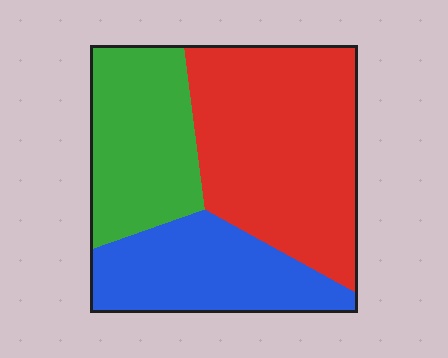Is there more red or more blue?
Red.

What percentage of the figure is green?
Green covers 27% of the figure.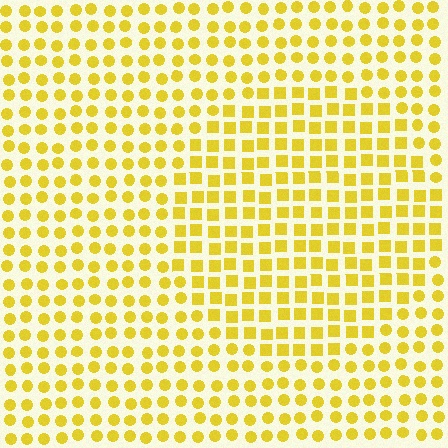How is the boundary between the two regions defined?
The boundary is defined by a change in element shape: squares inside vs. circles outside. All elements share the same color and spacing.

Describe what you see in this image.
The image is filled with small yellow elements arranged in a uniform grid. A circle-shaped region contains squares, while the surrounding area contains circles. The boundary is defined purely by the change in element shape.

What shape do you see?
I see a circle.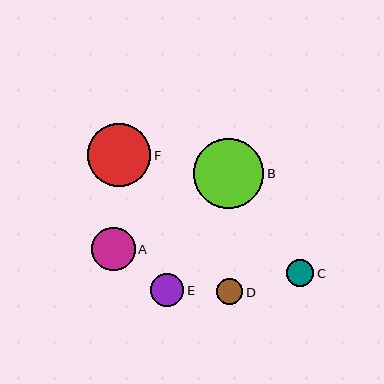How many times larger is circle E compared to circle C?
Circle E is approximately 1.2 times the size of circle C.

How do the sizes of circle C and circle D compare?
Circle C and circle D are approximately the same size.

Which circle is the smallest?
Circle D is the smallest with a size of approximately 26 pixels.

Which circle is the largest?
Circle B is the largest with a size of approximately 70 pixels.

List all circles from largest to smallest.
From largest to smallest: B, F, A, E, C, D.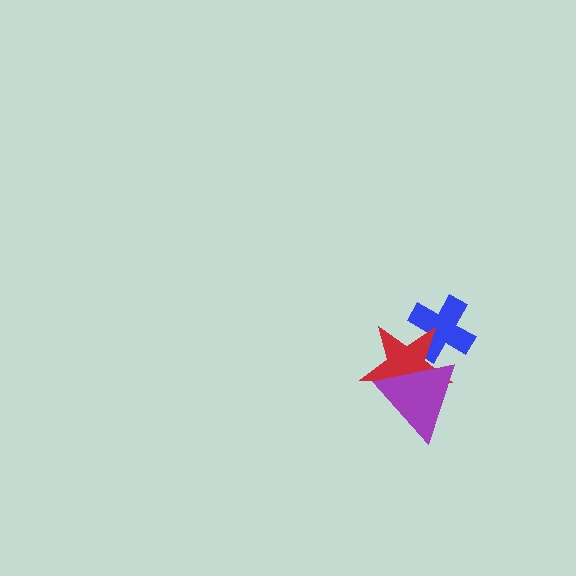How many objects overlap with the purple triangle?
2 objects overlap with the purple triangle.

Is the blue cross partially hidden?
Yes, it is partially covered by another shape.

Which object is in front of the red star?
The purple triangle is in front of the red star.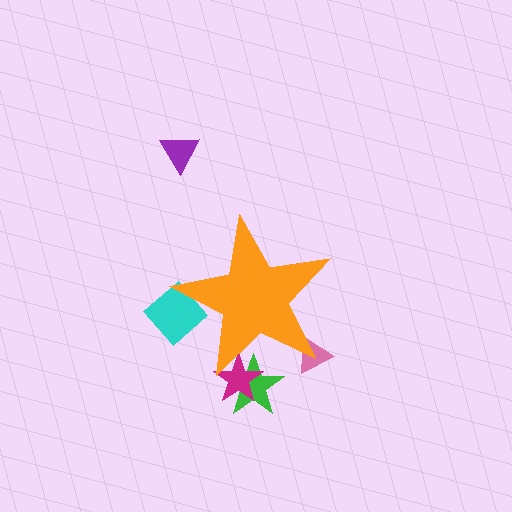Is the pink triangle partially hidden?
Yes, the pink triangle is partially hidden behind the orange star.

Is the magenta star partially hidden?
Yes, the magenta star is partially hidden behind the orange star.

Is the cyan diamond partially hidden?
Yes, the cyan diamond is partially hidden behind the orange star.